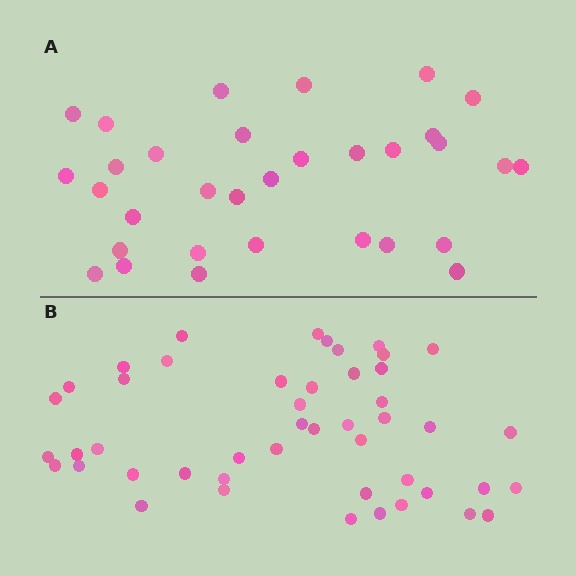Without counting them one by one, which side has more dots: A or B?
Region B (the bottom region) has more dots.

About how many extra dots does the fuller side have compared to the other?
Region B has approximately 15 more dots than region A.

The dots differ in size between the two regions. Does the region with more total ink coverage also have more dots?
No. Region A has more total ink coverage because its dots are larger, but region B actually contains more individual dots. Total area can be misleading — the number of items is what matters here.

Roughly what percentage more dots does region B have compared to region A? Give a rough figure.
About 45% more.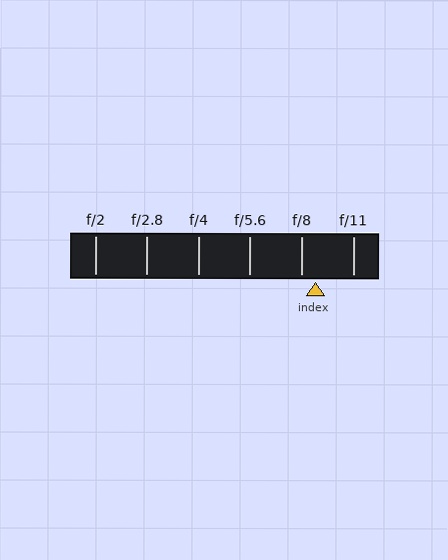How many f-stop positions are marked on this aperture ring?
There are 6 f-stop positions marked.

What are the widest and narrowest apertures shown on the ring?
The widest aperture shown is f/2 and the narrowest is f/11.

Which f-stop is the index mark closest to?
The index mark is closest to f/8.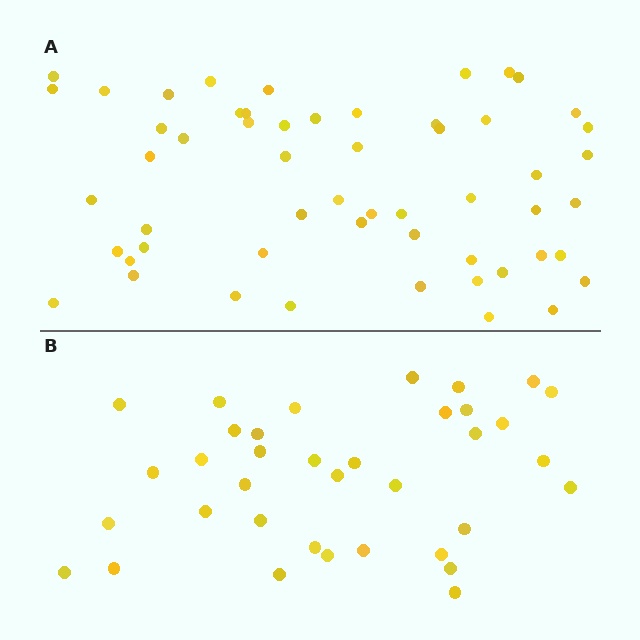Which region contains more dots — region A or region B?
Region A (the top region) has more dots.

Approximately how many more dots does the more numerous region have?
Region A has approximately 20 more dots than region B.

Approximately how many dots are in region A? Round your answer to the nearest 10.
About 60 dots. (The exact count is 55, which rounds to 60.)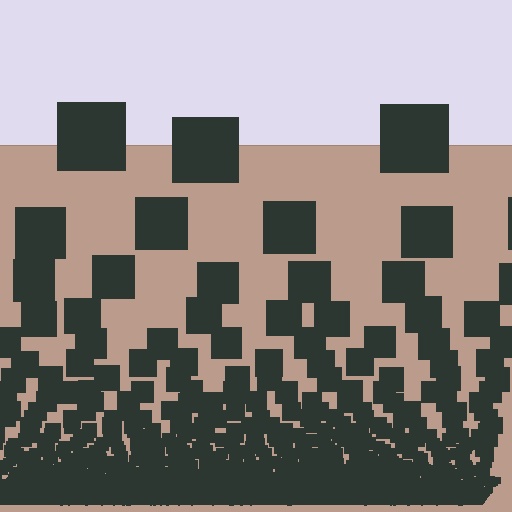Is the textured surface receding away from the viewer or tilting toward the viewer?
The surface appears to tilt toward the viewer. Texture elements get larger and sparser toward the top.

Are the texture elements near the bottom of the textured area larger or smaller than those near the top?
Smaller. The gradient is inverted — elements near the bottom are smaller and denser.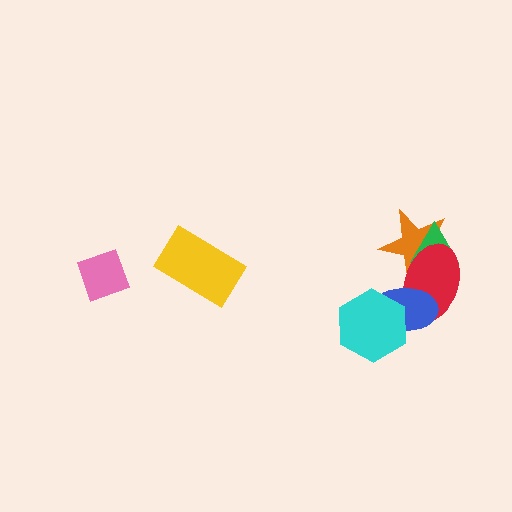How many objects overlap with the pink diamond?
0 objects overlap with the pink diamond.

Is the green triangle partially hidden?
Yes, it is partially covered by another shape.